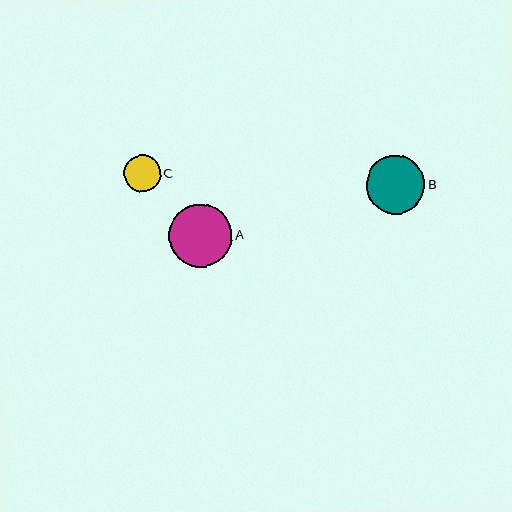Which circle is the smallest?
Circle C is the smallest with a size of approximately 37 pixels.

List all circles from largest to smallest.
From largest to smallest: A, B, C.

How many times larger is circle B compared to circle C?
Circle B is approximately 1.6 times the size of circle C.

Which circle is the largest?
Circle A is the largest with a size of approximately 63 pixels.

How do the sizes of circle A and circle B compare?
Circle A and circle B are approximately the same size.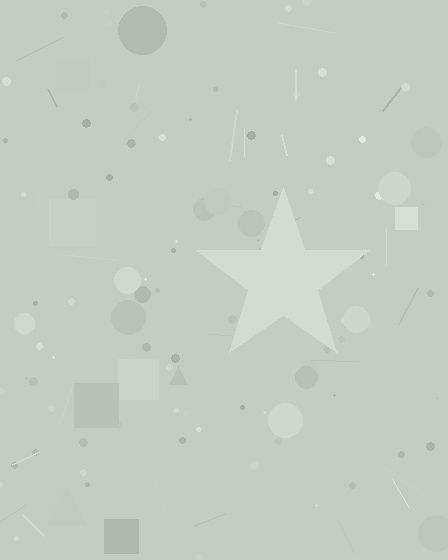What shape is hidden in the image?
A star is hidden in the image.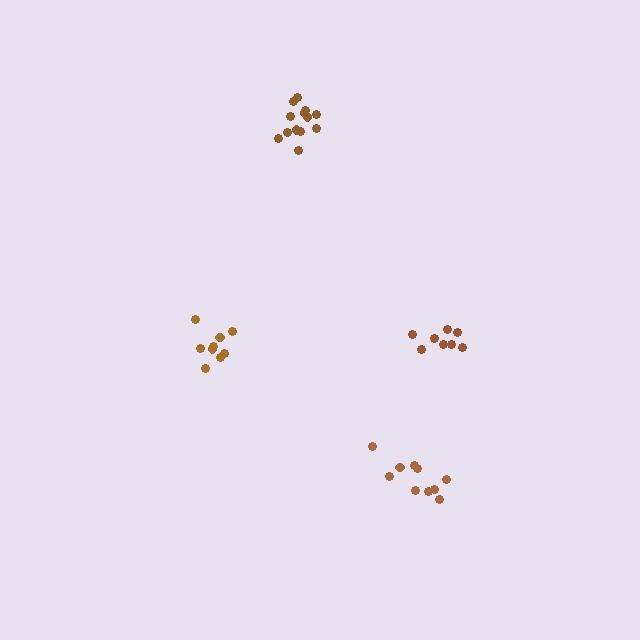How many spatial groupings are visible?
There are 4 spatial groupings.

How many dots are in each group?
Group 1: 8 dots, Group 2: 9 dots, Group 3: 10 dots, Group 4: 13 dots (40 total).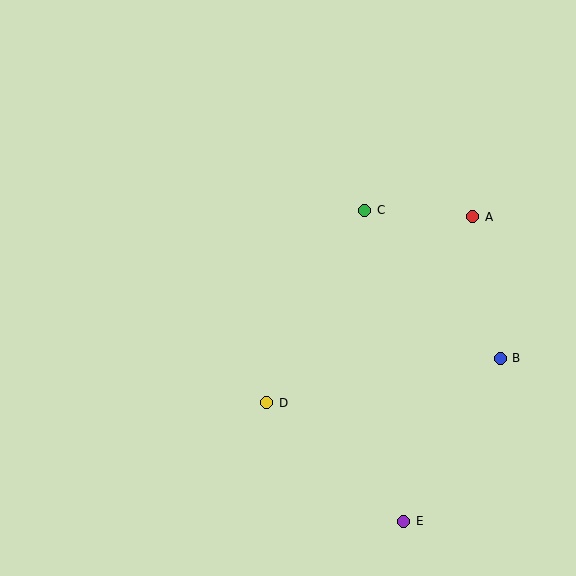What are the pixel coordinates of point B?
Point B is at (500, 358).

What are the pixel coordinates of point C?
Point C is at (365, 210).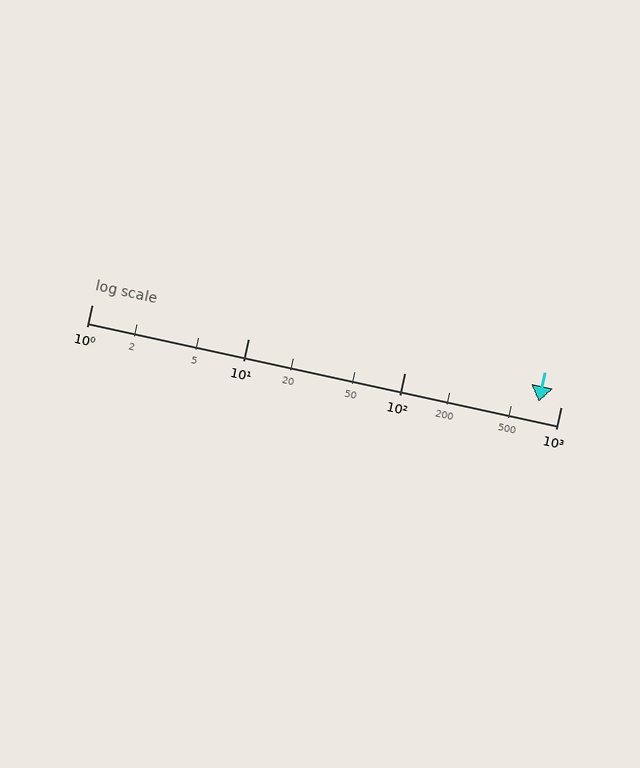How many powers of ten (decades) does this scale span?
The scale spans 3 decades, from 1 to 1000.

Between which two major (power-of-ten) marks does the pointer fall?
The pointer is between 100 and 1000.